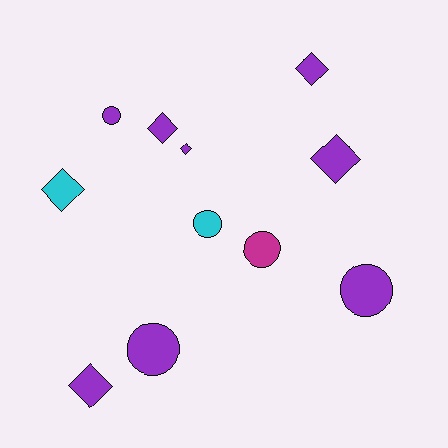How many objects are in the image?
There are 11 objects.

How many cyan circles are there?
There is 1 cyan circle.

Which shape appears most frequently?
Diamond, with 6 objects.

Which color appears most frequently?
Purple, with 8 objects.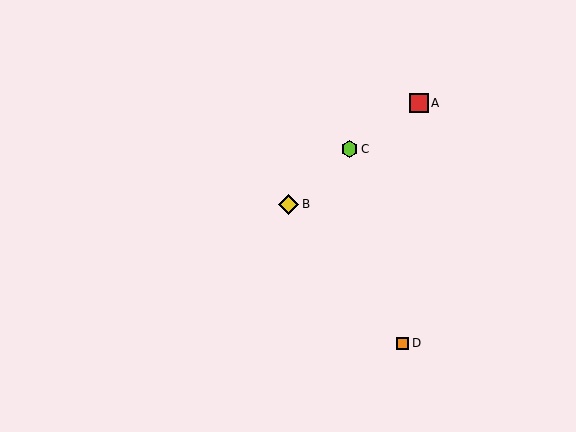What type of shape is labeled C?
Shape C is a lime hexagon.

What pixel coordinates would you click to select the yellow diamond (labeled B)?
Click at (289, 204) to select the yellow diamond B.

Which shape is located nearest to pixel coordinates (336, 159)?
The lime hexagon (labeled C) at (350, 149) is nearest to that location.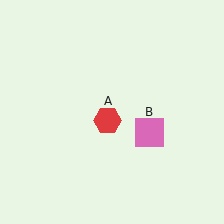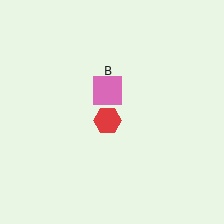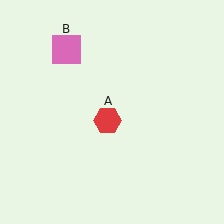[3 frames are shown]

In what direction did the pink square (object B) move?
The pink square (object B) moved up and to the left.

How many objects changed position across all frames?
1 object changed position: pink square (object B).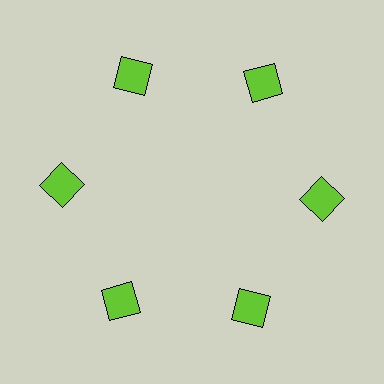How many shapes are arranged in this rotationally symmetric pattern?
There are 6 shapes, arranged in 6 groups of 1.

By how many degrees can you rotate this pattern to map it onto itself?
The pattern maps onto itself every 60 degrees of rotation.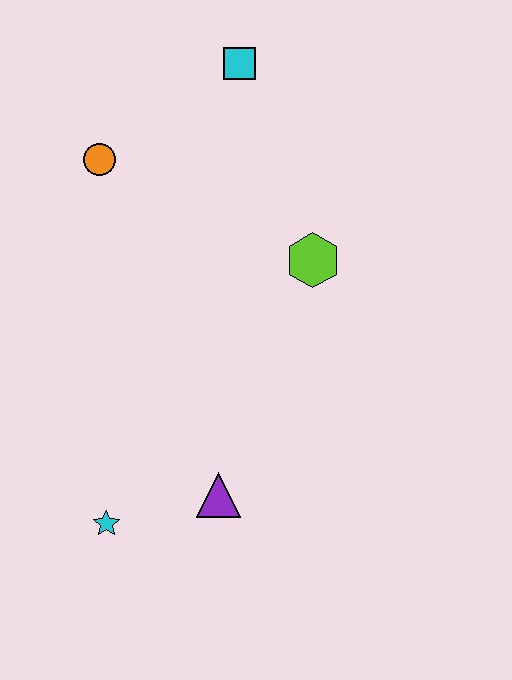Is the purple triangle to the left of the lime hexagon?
Yes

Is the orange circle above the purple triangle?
Yes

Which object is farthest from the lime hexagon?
The cyan star is farthest from the lime hexagon.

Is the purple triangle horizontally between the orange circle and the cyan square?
Yes